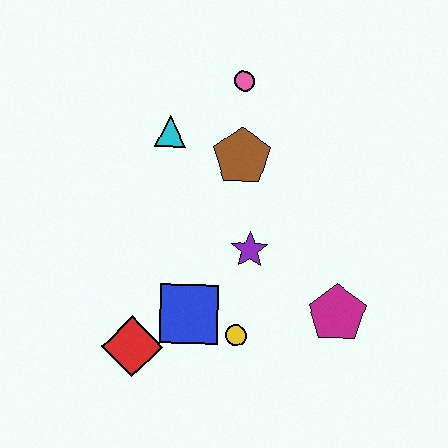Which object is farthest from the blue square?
The pink circle is farthest from the blue square.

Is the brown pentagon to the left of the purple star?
Yes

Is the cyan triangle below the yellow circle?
No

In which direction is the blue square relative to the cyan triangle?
The blue square is below the cyan triangle.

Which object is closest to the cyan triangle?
The brown pentagon is closest to the cyan triangle.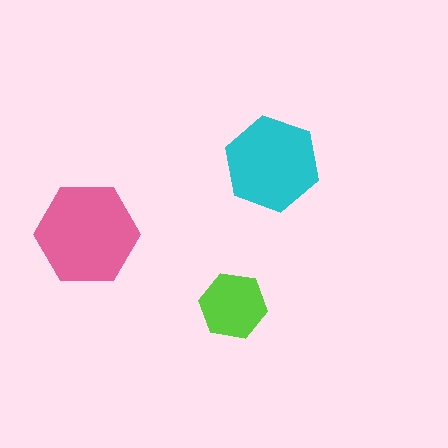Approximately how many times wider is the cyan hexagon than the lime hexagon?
About 1.5 times wider.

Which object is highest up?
The cyan hexagon is topmost.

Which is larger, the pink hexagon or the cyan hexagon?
The pink one.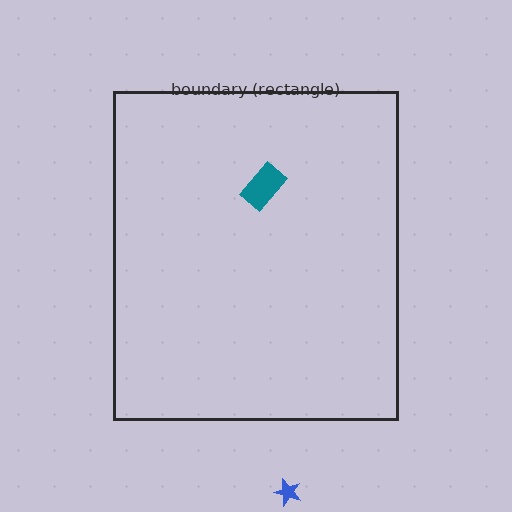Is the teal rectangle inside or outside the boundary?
Inside.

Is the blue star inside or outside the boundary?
Outside.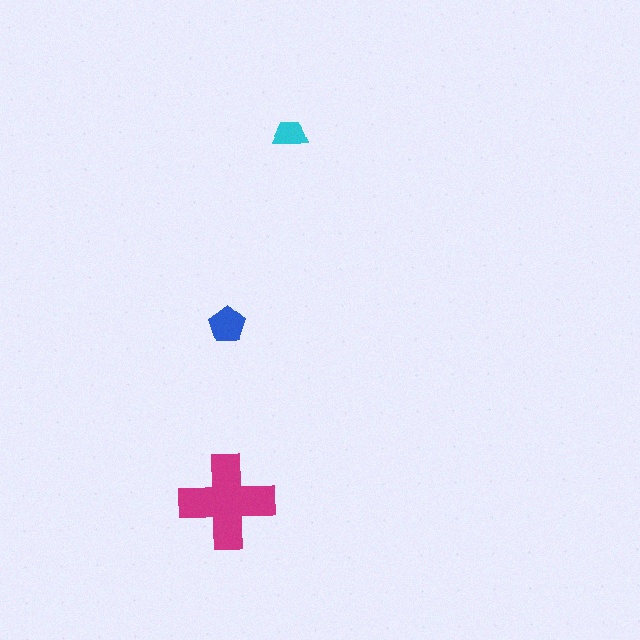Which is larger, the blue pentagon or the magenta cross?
The magenta cross.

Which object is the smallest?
The cyan trapezoid.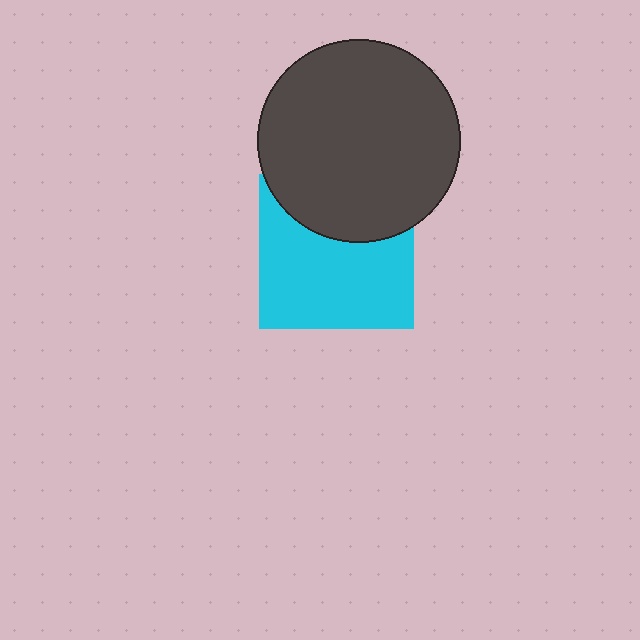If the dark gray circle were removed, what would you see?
You would see the complete cyan square.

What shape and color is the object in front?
The object in front is a dark gray circle.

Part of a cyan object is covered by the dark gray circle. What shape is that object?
It is a square.